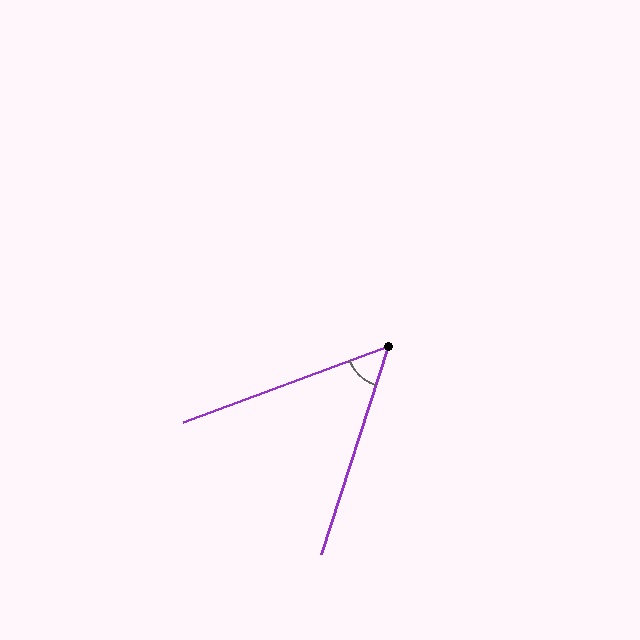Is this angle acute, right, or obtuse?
It is acute.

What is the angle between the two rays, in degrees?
Approximately 52 degrees.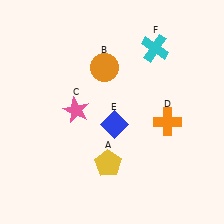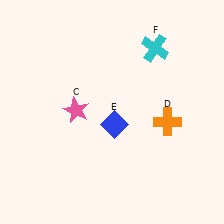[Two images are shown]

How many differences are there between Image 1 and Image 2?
There are 2 differences between the two images.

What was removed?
The orange circle (B), the yellow pentagon (A) were removed in Image 2.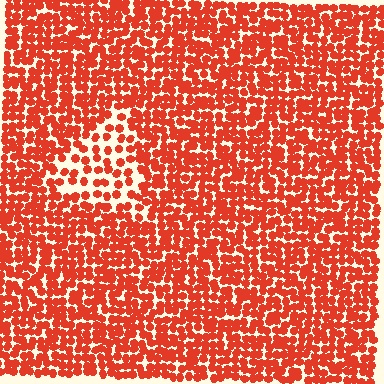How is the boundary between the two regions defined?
The boundary is defined by a change in element density (approximately 2.0x ratio). All elements are the same color, size, and shape.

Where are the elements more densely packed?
The elements are more densely packed outside the triangle boundary.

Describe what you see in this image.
The image contains small red elements arranged at two different densities. A triangle-shaped region is visible where the elements are less densely packed than the surrounding area.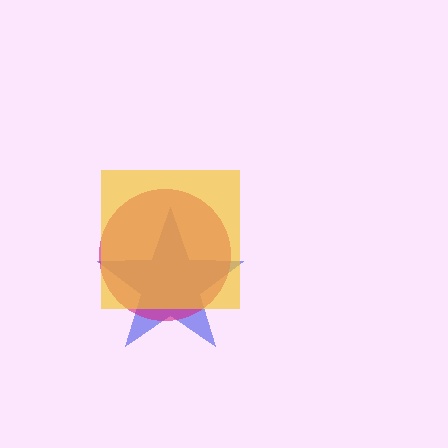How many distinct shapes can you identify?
There are 3 distinct shapes: a blue star, a magenta circle, a yellow square.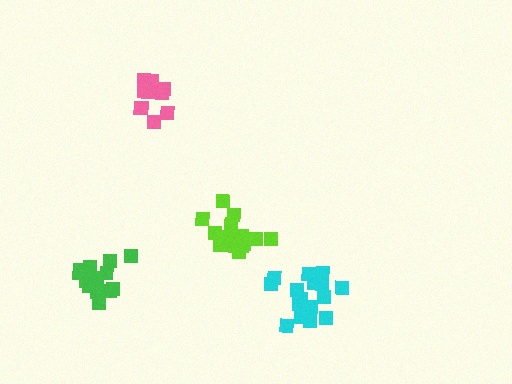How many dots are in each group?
Group 1: 17 dots, Group 2: 16 dots, Group 3: 13 dots, Group 4: 16 dots (62 total).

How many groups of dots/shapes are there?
There are 4 groups.